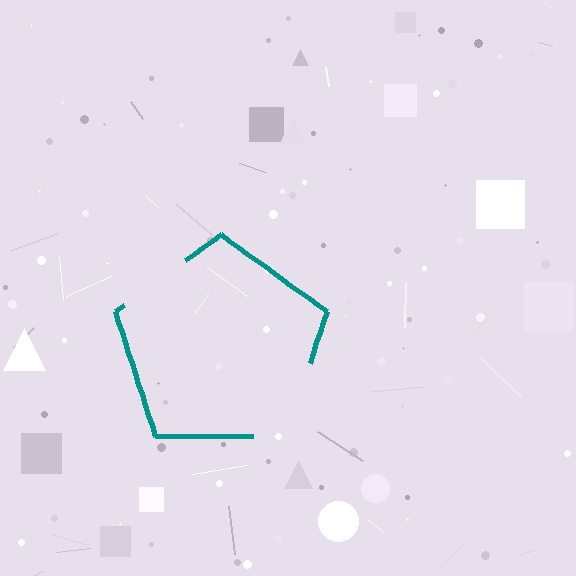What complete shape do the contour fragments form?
The contour fragments form a pentagon.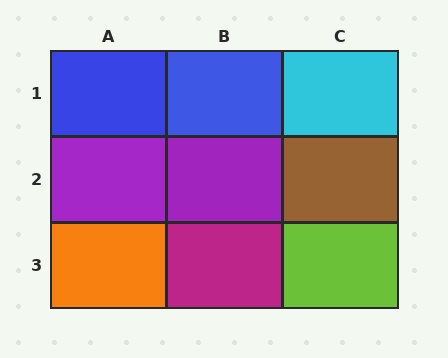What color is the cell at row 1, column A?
Blue.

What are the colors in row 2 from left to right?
Purple, purple, brown.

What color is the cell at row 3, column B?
Magenta.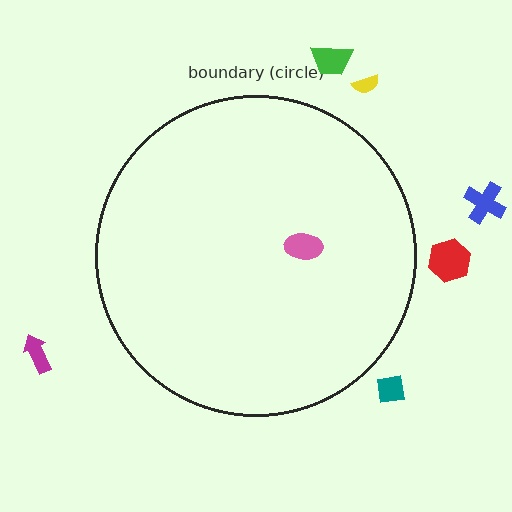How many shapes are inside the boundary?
1 inside, 6 outside.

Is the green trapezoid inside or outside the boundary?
Outside.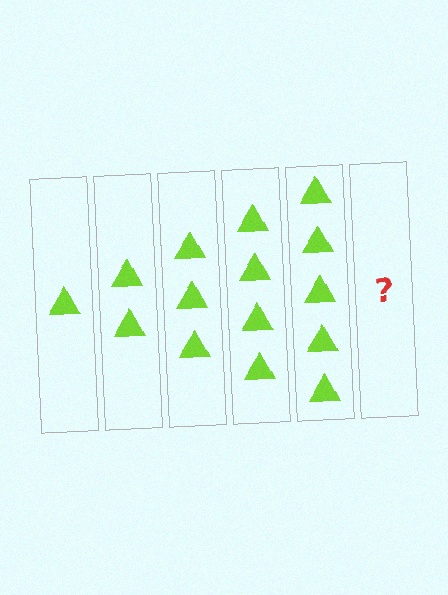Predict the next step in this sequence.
The next step is 6 triangles.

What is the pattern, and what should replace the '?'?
The pattern is that each step adds one more triangle. The '?' should be 6 triangles.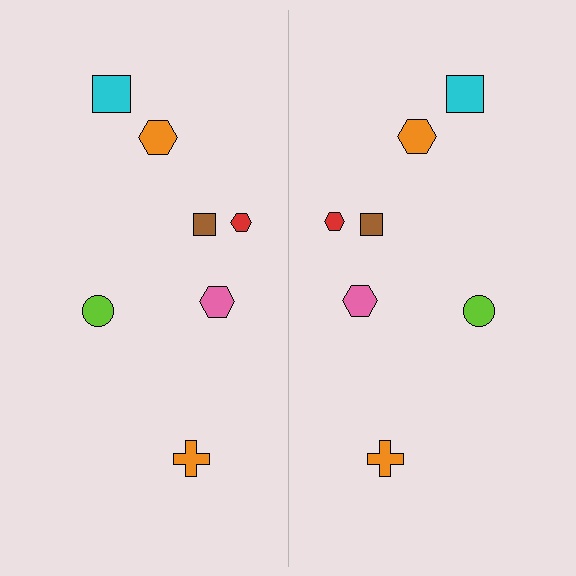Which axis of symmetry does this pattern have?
The pattern has a vertical axis of symmetry running through the center of the image.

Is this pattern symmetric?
Yes, this pattern has bilateral (reflection) symmetry.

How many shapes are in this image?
There are 14 shapes in this image.